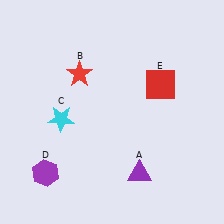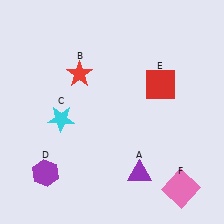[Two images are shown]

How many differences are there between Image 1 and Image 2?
There is 1 difference between the two images.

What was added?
A pink square (F) was added in Image 2.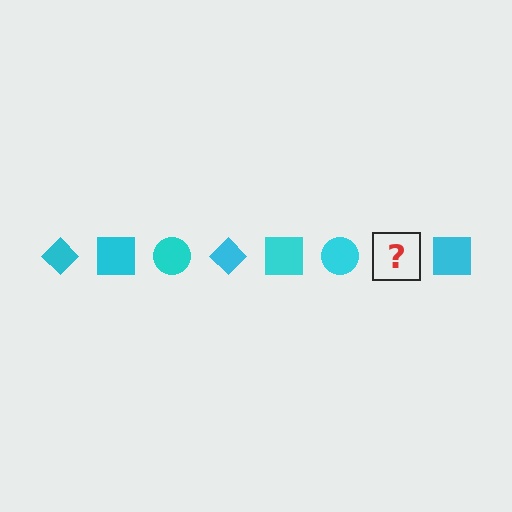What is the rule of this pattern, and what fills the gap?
The rule is that the pattern cycles through diamond, square, circle shapes in cyan. The gap should be filled with a cyan diamond.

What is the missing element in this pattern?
The missing element is a cyan diamond.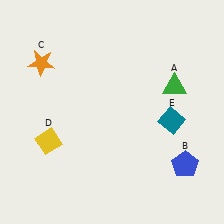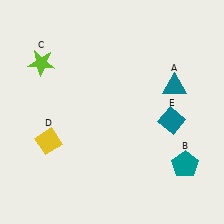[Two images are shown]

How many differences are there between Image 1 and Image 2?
There are 3 differences between the two images.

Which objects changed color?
A changed from green to teal. B changed from blue to teal. C changed from orange to lime.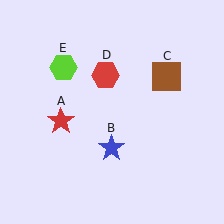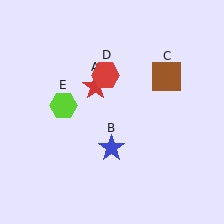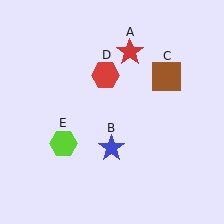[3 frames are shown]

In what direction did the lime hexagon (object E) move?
The lime hexagon (object E) moved down.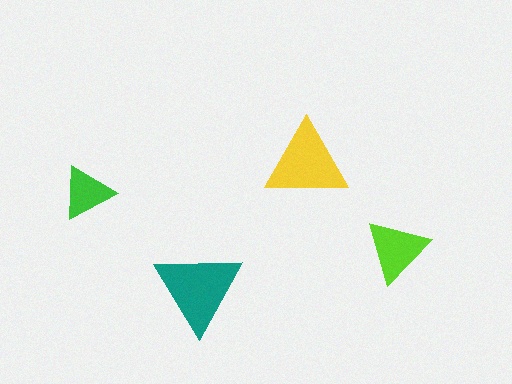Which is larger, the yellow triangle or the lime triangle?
The yellow one.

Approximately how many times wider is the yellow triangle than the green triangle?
About 1.5 times wider.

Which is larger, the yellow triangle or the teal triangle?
The teal one.